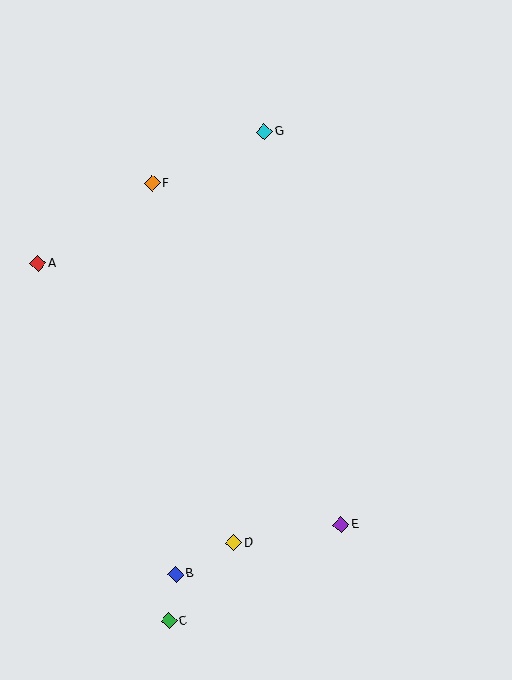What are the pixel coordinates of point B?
Point B is at (176, 574).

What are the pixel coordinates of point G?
Point G is at (264, 132).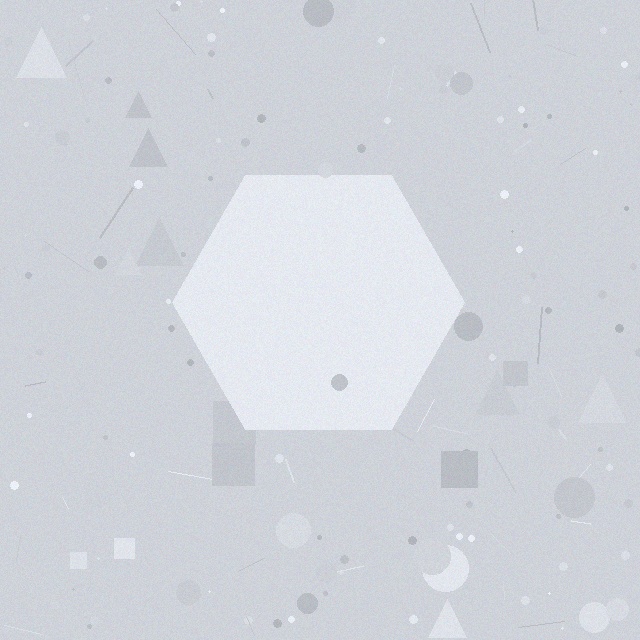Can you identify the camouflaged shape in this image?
The camouflaged shape is a hexagon.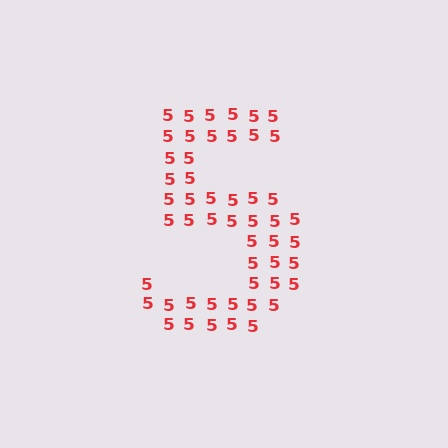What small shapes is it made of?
It is made of small digit 5's.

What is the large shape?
The large shape is the digit 5.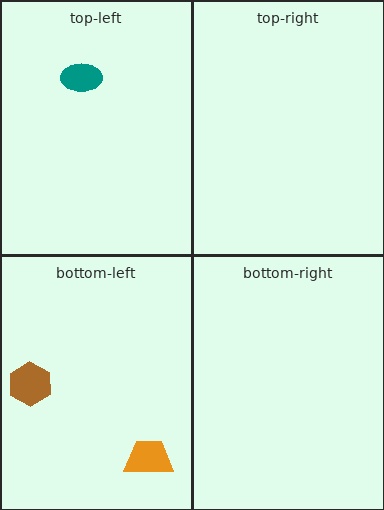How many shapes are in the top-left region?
1.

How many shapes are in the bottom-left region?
2.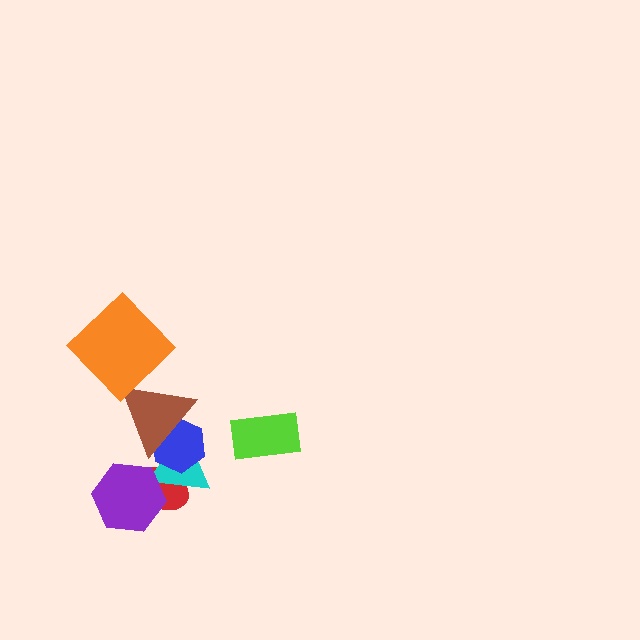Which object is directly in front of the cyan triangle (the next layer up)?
The purple hexagon is directly in front of the cyan triangle.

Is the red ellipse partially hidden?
Yes, it is partially covered by another shape.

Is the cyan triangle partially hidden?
Yes, it is partially covered by another shape.